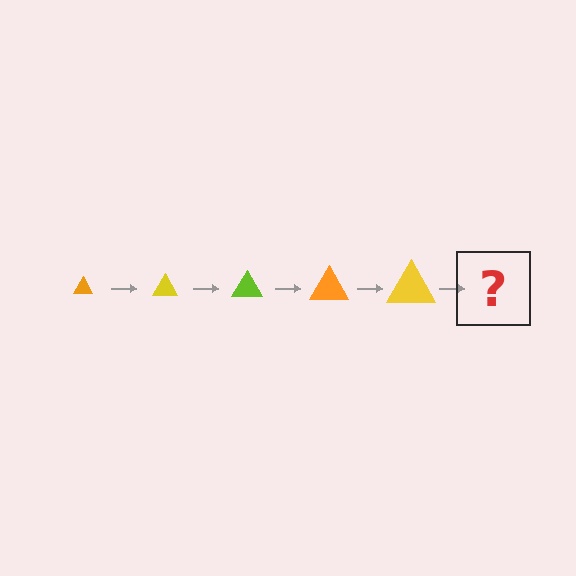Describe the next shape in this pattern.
It should be a lime triangle, larger than the previous one.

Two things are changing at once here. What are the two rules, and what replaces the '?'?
The two rules are that the triangle grows larger each step and the color cycles through orange, yellow, and lime. The '?' should be a lime triangle, larger than the previous one.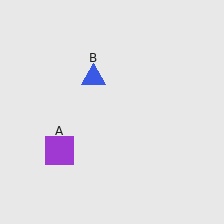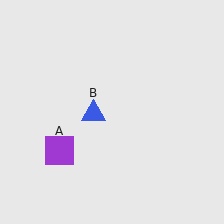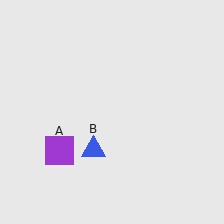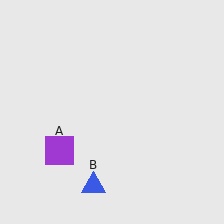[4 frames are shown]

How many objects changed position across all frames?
1 object changed position: blue triangle (object B).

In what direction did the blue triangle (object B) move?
The blue triangle (object B) moved down.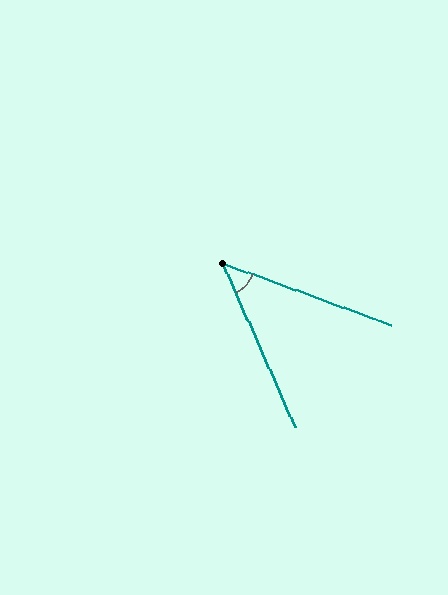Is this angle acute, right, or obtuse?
It is acute.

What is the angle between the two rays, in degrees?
Approximately 46 degrees.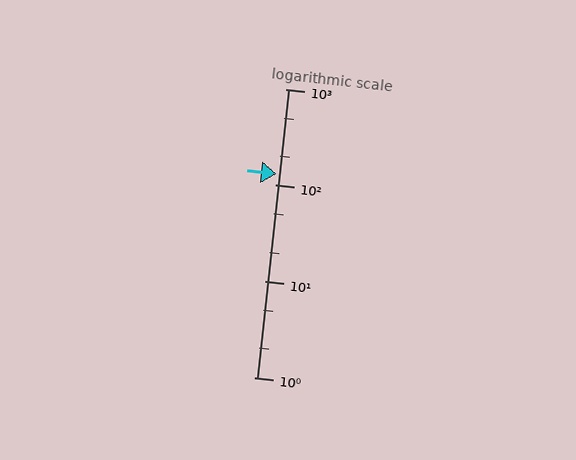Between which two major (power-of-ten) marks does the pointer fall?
The pointer is between 100 and 1000.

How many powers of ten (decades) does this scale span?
The scale spans 3 decades, from 1 to 1000.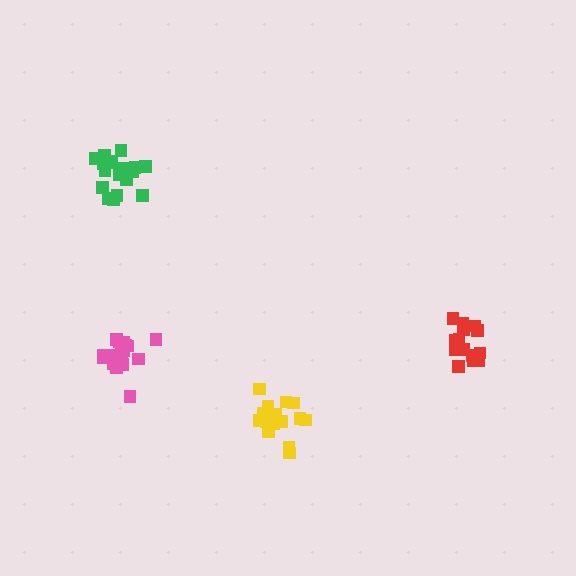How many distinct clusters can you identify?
There are 4 distinct clusters.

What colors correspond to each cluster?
The clusters are colored: green, red, pink, yellow.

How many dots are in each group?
Group 1: 18 dots, Group 2: 14 dots, Group 3: 17 dots, Group 4: 18 dots (67 total).